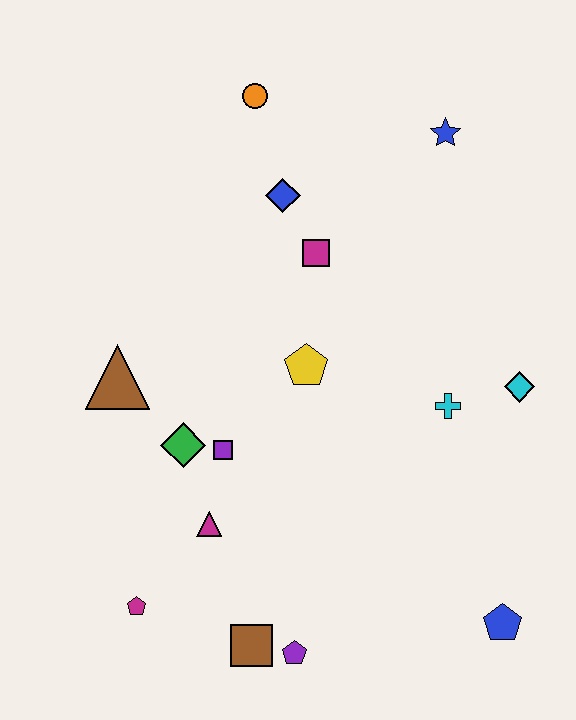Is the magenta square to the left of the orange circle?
No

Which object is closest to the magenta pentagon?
The magenta triangle is closest to the magenta pentagon.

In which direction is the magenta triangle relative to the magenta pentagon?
The magenta triangle is above the magenta pentagon.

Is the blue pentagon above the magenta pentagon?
No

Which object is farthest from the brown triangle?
The blue pentagon is farthest from the brown triangle.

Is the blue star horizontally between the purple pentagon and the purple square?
No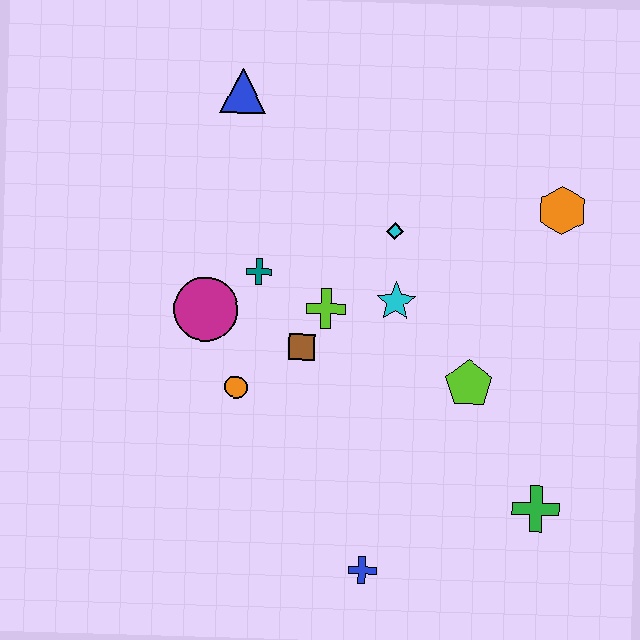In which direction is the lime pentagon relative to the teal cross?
The lime pentagon is to the right of the teal cross.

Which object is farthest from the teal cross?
The green cross is farthest from the teal cross.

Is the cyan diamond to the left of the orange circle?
No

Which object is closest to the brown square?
The lime cross is closest to the brown square.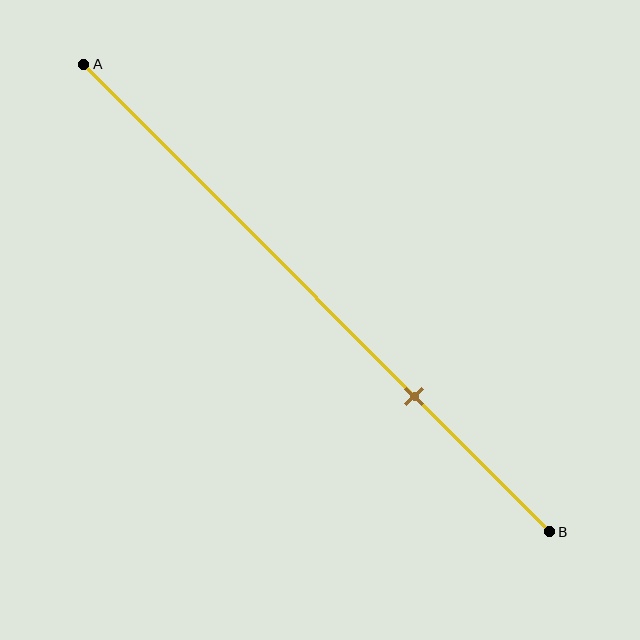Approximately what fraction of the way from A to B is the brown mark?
The brown mark is approximately 70% of the way from A to B.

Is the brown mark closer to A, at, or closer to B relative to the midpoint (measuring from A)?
The brown mark is closer to point B than the midpoint of segment AB.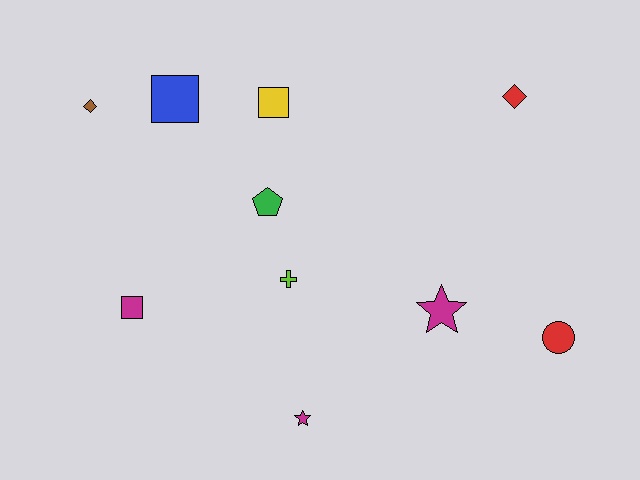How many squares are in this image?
There are 3 squares.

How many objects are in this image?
There are 10 objects.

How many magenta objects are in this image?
There are 3 magenta objects.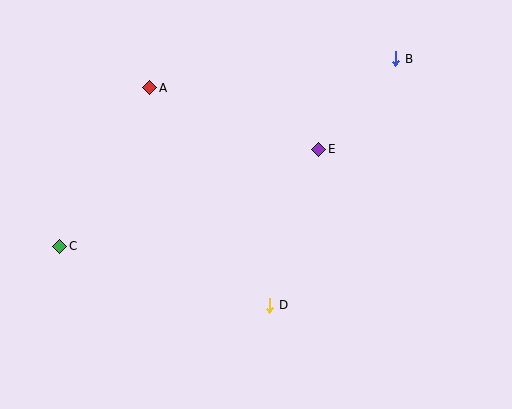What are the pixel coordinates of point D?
Point D is at (270, 305).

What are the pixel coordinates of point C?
Point C is at (60, 246).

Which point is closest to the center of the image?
Point E at (319, 149) is closest to the center.